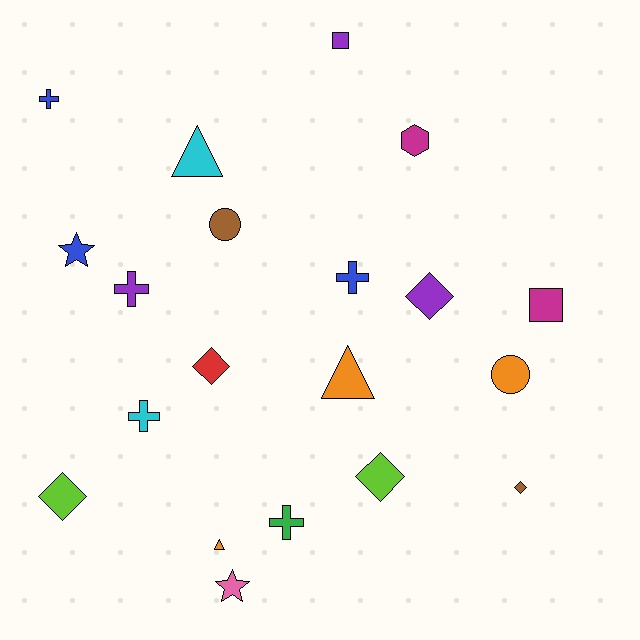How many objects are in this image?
There are 20 objects.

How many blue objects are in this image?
There are 3 blue objects.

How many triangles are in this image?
There are 3 triangles.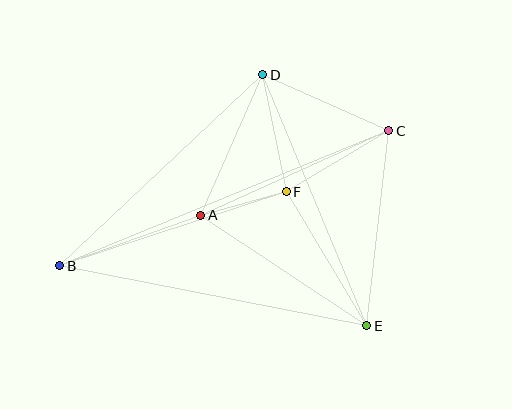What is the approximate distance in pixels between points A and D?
The distance between A and D is approximately 154 pixels.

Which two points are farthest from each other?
Points B and C are farthest from each other.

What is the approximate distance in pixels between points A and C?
The distance between A and C is approximately 206 pixels.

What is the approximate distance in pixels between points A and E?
The distance between A and E is approximately 199 pixels.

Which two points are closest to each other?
Points A and F are closest to each other.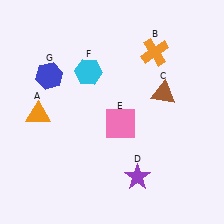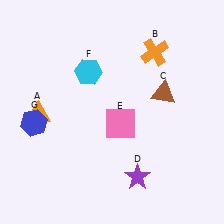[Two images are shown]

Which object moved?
The blue hexagon (G) moved down.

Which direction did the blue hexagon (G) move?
The blue hexagon (G) moved down.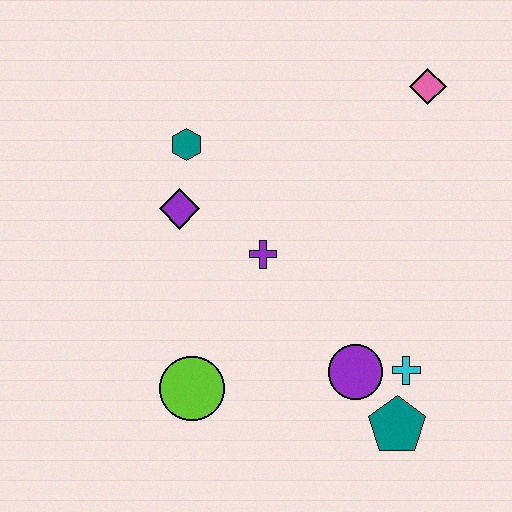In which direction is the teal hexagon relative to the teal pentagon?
The teal hexagon is above the teal pentagon.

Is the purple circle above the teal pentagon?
Yes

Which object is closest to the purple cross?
The purple diamond is closest to the purple cross.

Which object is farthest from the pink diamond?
The lime circle is farthest from the pink diamond.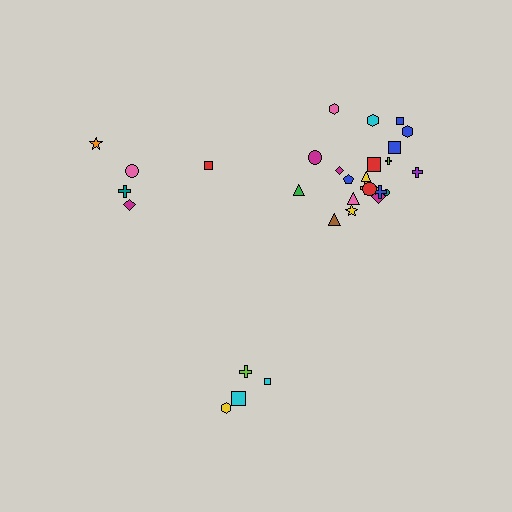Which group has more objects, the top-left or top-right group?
The top-right group.